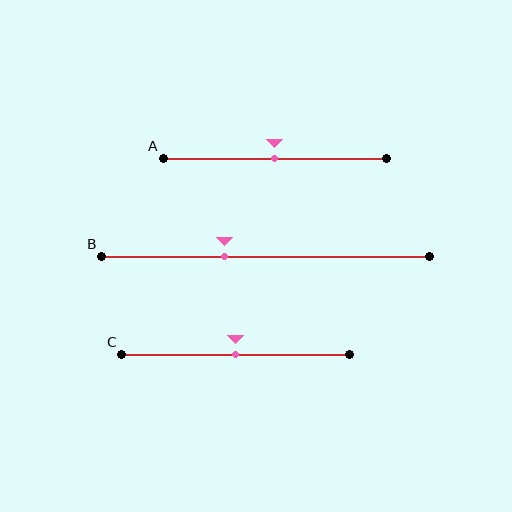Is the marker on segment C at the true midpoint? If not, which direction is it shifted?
Yes, the marker on segment C is at the true midpoint.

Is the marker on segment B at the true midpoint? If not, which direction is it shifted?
No, the marker on segment B is shifted to the left by about 13% of the segment length.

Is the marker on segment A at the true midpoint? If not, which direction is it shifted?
Yes, the marker on segment A is at the true midpoint.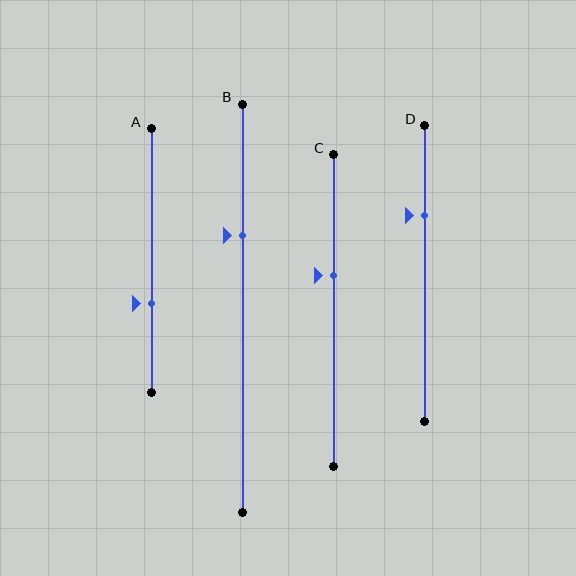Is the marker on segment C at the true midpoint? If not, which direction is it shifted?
No, the marker on segment C is shifted upward by about 11% of the segment length.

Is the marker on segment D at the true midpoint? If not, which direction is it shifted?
No, the marker on segment D is shifted upward by about 19% of the segment length.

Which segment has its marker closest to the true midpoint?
Segment C has its marker closest to the true midpoint.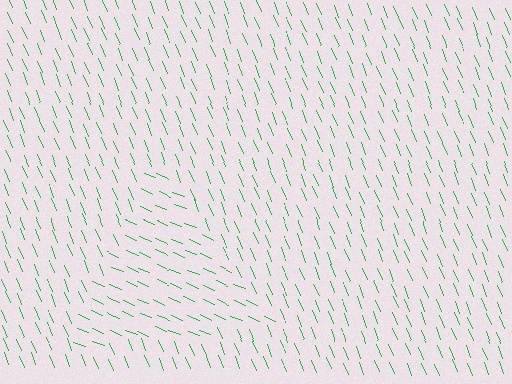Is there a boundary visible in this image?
Yes, there is a texture boundary formed by a change in line orientation.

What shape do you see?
I see a triangle.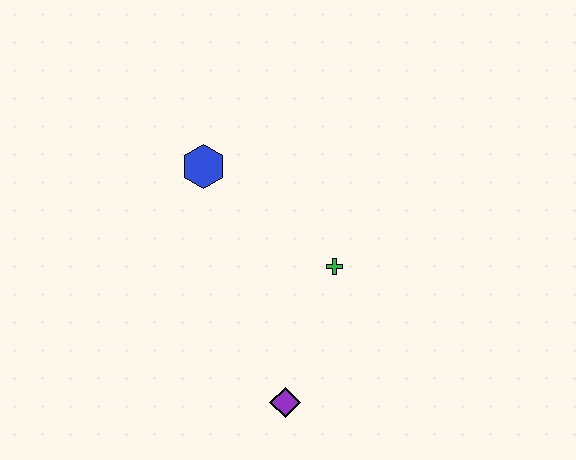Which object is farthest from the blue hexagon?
The purple diamond is farthest from the blue hexagon.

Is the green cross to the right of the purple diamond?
Yes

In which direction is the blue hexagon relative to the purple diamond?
The blue hexagon is above the purple diamond.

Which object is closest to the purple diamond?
The green cross is closest to the purple diamond.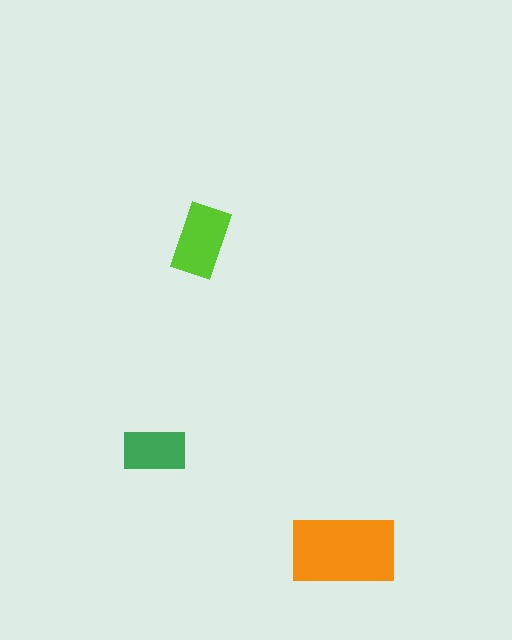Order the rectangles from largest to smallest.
the orange one, the lime one, the green one.